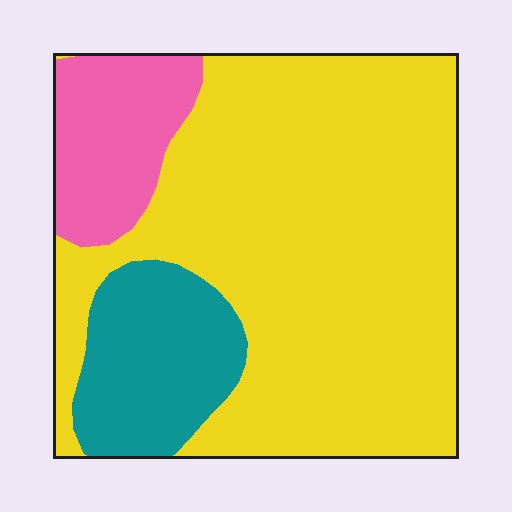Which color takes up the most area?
Yellow, at roughly 70%.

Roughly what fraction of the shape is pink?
Pink takes up about one eighth (1/8) of the shape.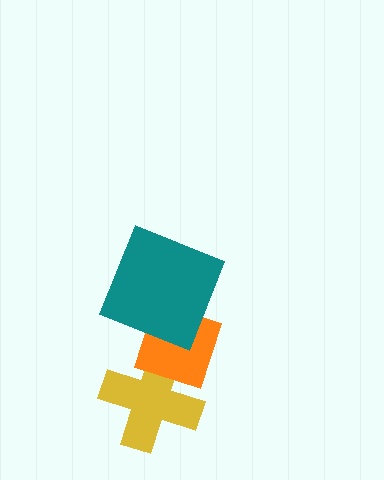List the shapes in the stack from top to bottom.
From top to bottom: the teal square, the orange diamond, the yellow cross.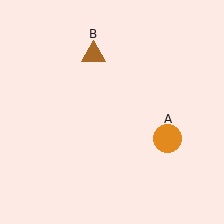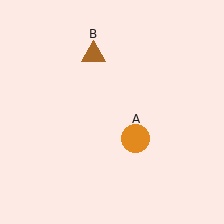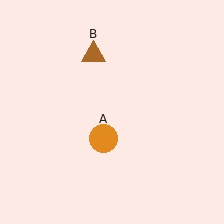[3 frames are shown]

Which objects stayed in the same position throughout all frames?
Brown triangle (object B) remained stationary.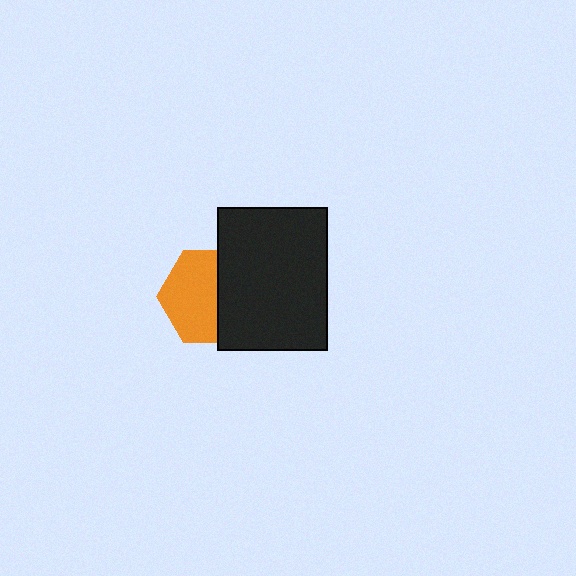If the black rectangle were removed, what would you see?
You would see the complete orange hexagon.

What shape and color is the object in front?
The object in front is a black rectangle.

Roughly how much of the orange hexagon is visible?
About half of it is visible (roughly 59%).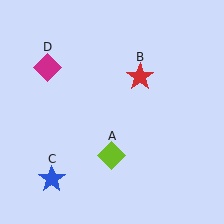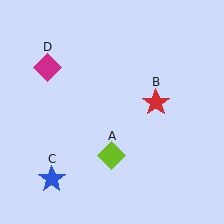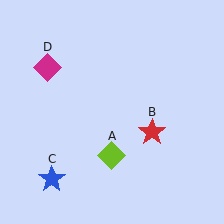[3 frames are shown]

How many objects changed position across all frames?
1 object changed position: red star (object B).